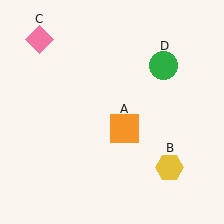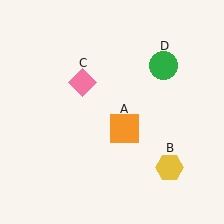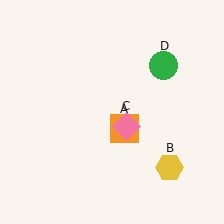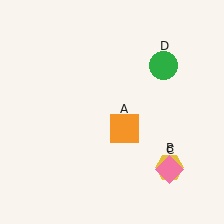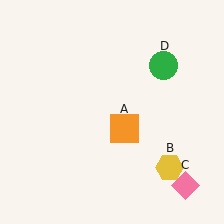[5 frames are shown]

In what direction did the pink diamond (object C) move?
The pink diamond (object C) moved down and to the right.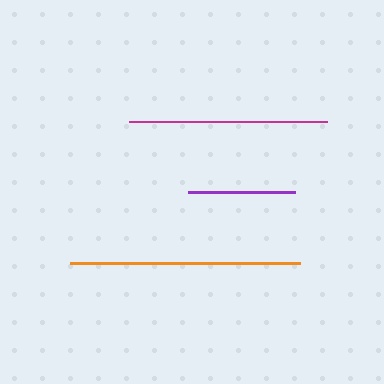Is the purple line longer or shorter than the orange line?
The orange line is longer than the purple line.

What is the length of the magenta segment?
The magenta segment is approximately 198 pixels long.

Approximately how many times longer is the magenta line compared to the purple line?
The magenta line is approximately 1.8 times the length of the purple line.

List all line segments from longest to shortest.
From longest to shortest: orange, magenta, purple.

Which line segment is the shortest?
The purple line is the shortest at approximately 107 pixels.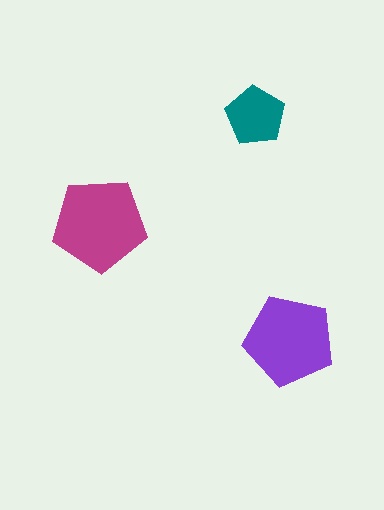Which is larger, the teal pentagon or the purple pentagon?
The purple one.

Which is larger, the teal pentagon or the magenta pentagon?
The magenta one.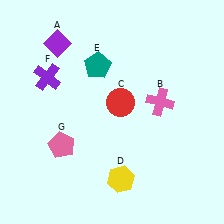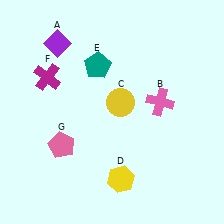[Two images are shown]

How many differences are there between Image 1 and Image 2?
There are 2 differences between the two images.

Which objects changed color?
C changed from red to yellow. F changed from purple to magenta.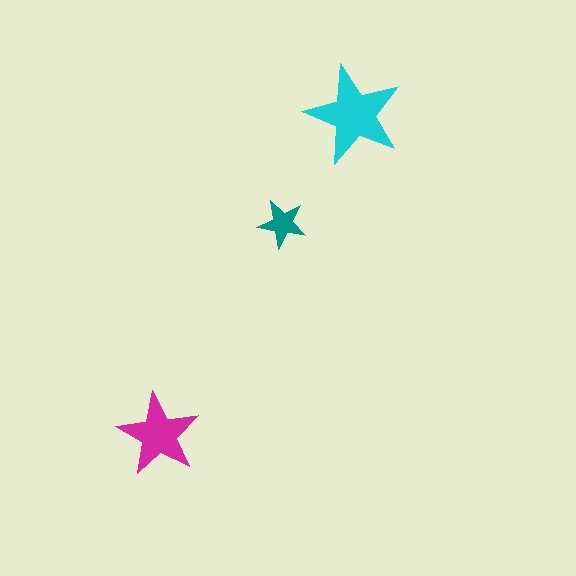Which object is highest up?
The cyan star is topmost.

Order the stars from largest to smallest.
the cyan one, the magenta one, the teal one.